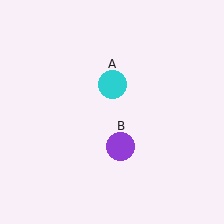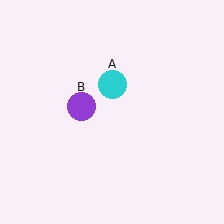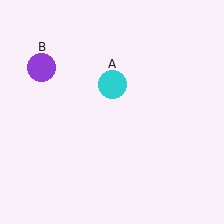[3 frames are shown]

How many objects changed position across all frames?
1 object changed position: purple circle (object B).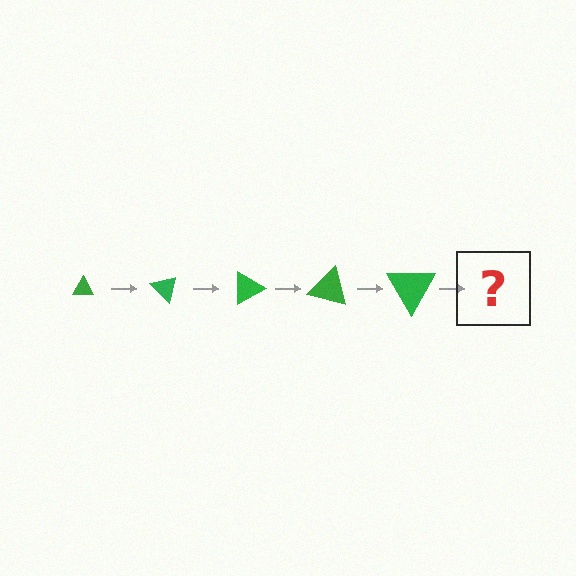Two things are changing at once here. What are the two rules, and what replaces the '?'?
The two rules are that the triangle grows larger each step and it rotates 45 degrees each step. The '?' should be a triangle, larger than the previous one and rotated 225 degrees from the start.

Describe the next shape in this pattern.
It should be a triangle, larger than the previous one and rotated 225 degrees from the start.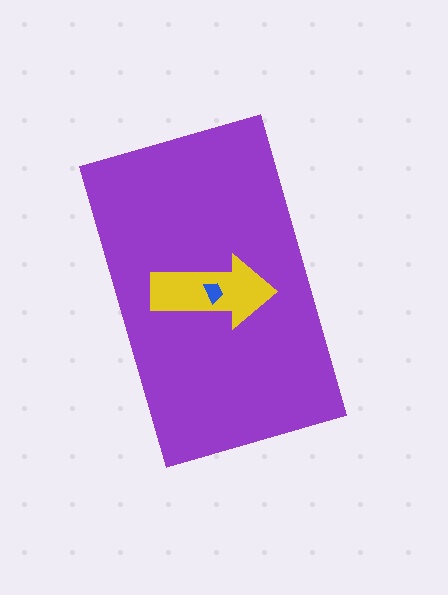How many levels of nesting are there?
3.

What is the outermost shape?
The purple rectangle.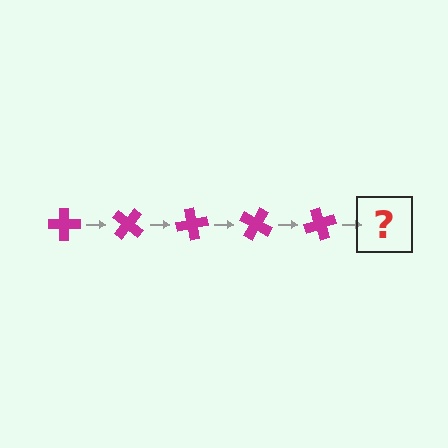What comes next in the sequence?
The next element should be a magenta cross rotated 200 degrees.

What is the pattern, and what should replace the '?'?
The pattern is that the cross rotates 40 degrees each step. The '?' should be a magenta cross rotated 200 degrees.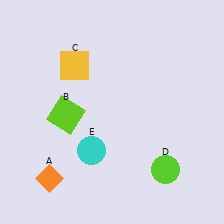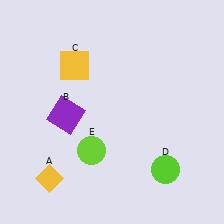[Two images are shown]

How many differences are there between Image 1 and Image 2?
There are 3 differences between the two images.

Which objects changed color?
A changed from orange to yellow. B changed from lime to purple. E changed from cyan to lime.